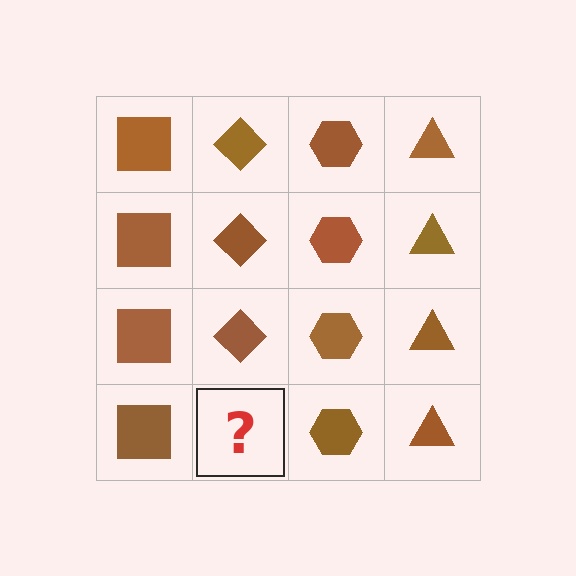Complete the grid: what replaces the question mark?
The question mark should be replaced with a brown diamond.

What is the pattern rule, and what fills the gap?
The rule is that each column has a consistent shape. The gap should be filled with a brown diamond.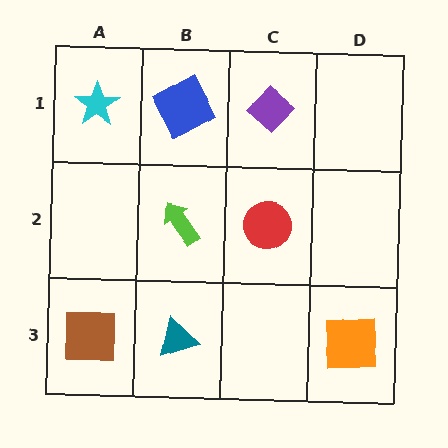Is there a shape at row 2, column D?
No, that cell is empty.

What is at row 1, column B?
A blue square.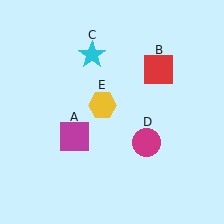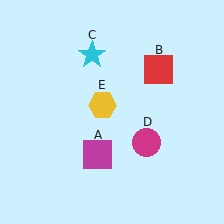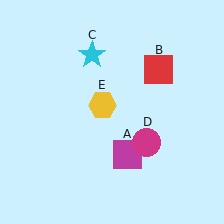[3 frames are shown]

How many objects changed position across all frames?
1 object changed position: magenta square (object A).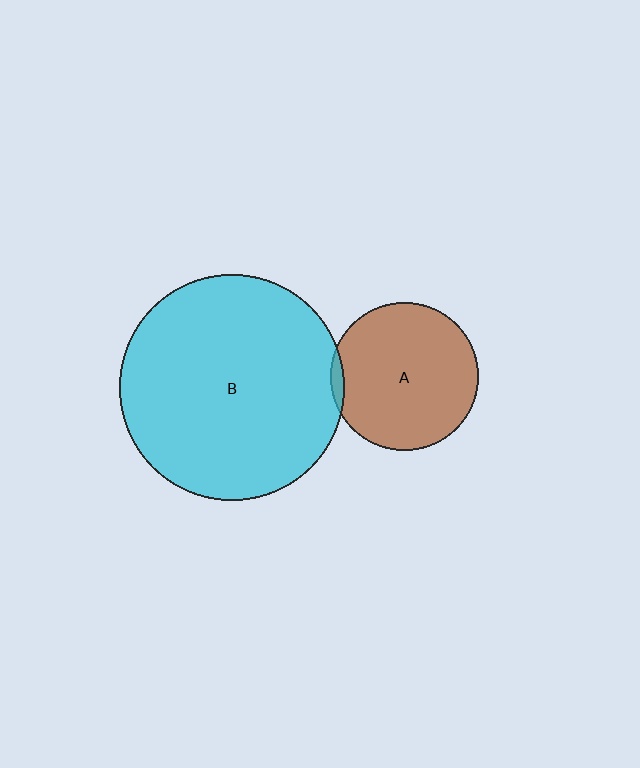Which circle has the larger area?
Circle B (cyan).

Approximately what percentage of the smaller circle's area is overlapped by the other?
Approximately 5%.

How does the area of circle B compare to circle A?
Approximately 2.3 times.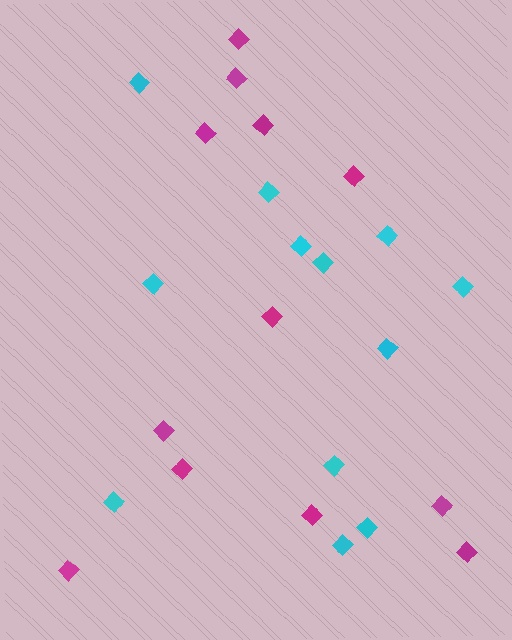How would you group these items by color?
There are 2 groups: one group of magenta diamonds (12) and one group of cyan diamonds (12).